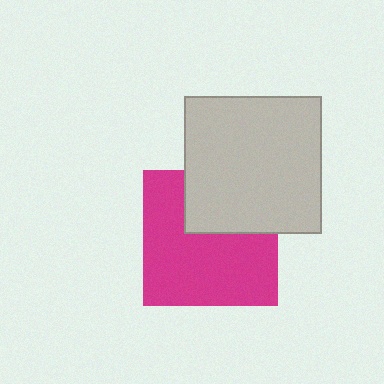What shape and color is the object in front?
The object in front is a light gray square.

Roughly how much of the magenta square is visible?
Most of it is visible (roughly 67%).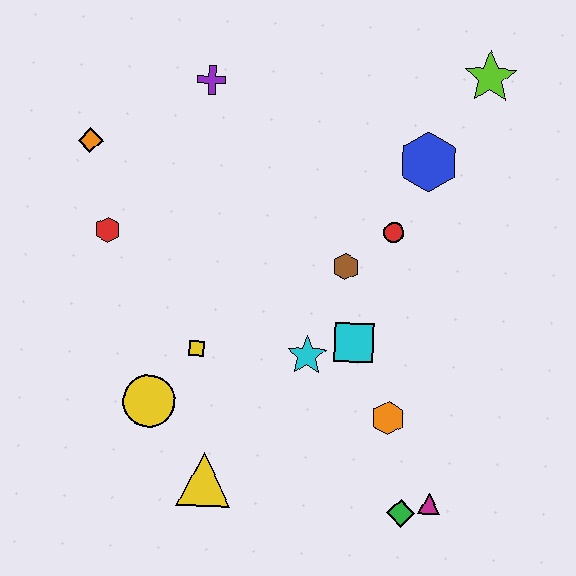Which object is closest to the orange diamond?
The red hexagon is closest to the orange diamond.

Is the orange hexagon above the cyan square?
No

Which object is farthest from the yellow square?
The lime star is farthest from the yellow square.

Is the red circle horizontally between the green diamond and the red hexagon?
Yes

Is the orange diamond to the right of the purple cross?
No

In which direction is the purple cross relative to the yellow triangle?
The purple cross is above the yellow triangle.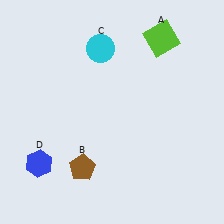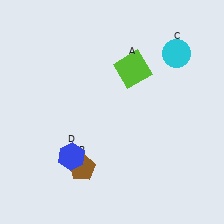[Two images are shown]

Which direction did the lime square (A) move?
The lime square (A) moved down.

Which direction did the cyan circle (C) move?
The cyan circle (C) moved right.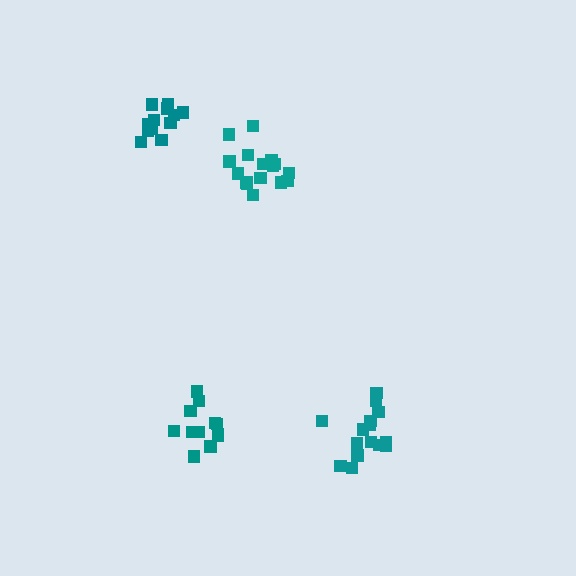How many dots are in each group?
Group 1: 12 dots, Group 2: 12 dots, Group 3: 16 dots, Group 4: 15 dots (55 total).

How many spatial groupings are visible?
There are 4 spatial groupings.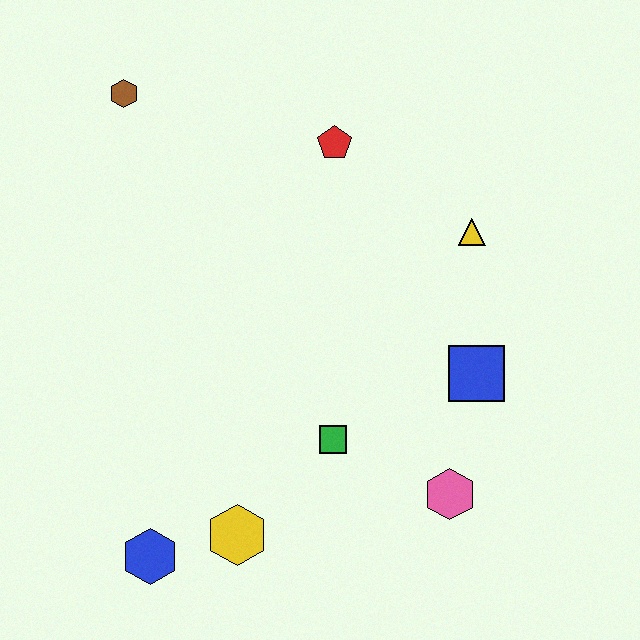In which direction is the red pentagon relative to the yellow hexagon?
The red pentagon is above the yellow hexagon.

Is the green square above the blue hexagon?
Yes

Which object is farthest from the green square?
The brown hexagon is farthest from the green square.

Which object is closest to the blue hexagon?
The yellow hexagon is closest to the blue hexagon.